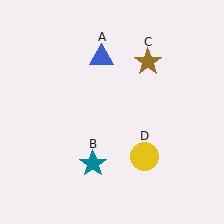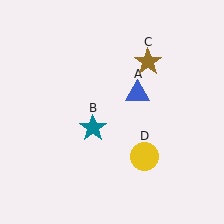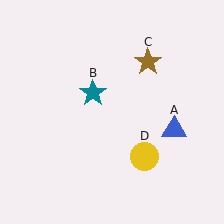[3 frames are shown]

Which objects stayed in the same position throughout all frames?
Brown star (object C) and yellow circle (object D) remained stationary.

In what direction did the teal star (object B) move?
The teal star (object B) moved up.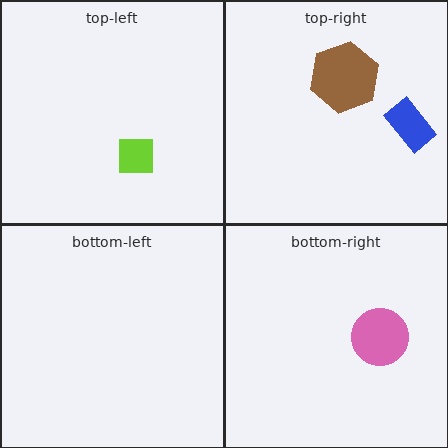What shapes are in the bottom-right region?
The pink circle.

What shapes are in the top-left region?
The lime square.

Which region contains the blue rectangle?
The top-right region.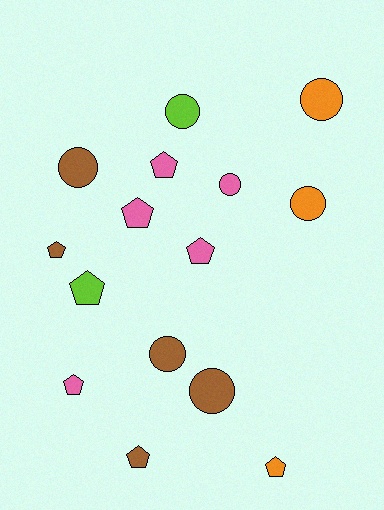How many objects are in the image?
There are 15 objects.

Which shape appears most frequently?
Pentagon, with 8 objects.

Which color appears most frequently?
Brown, with 5 objects.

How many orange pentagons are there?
There is 1 orange pentagon.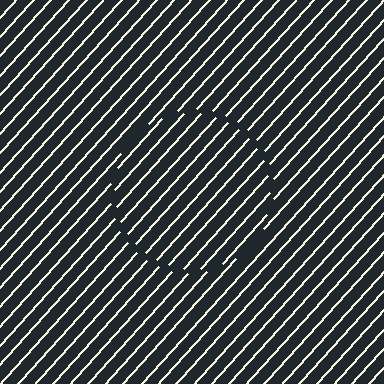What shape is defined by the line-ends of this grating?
An illusory circle. The interior of the shape contains the same grating, shifted by half a period — the contour is defined by the phase discontinuity where line-ends from the inner and outer gratings abut.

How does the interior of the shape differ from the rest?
The interior of the shape contains the same grating, shifted by half a period — the contour is defined by the phase discontinuity where line-ends from the inner and outer gratings abut.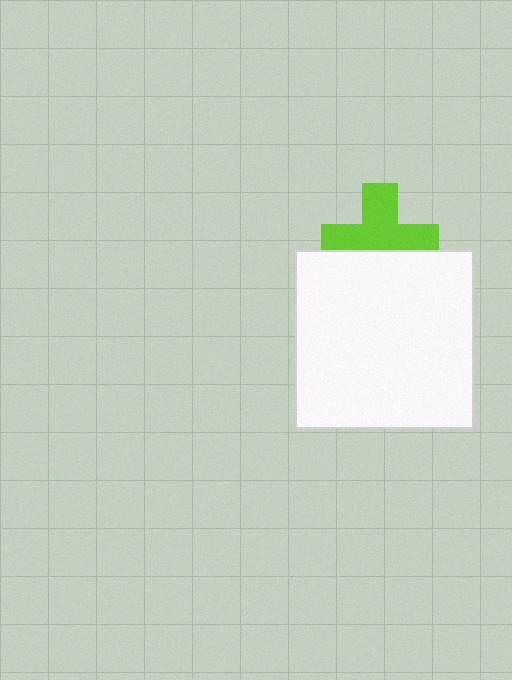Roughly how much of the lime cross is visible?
About half of it is visible (roughly 63%).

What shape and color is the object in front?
The object in front is a white square.